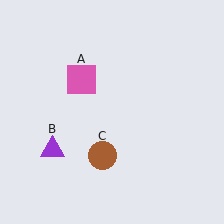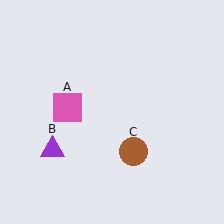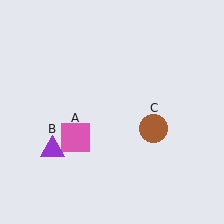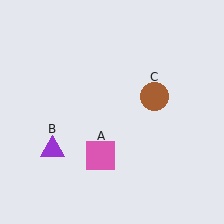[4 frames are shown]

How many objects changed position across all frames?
2 objects changed position: pink square (object A), brown circle (object C).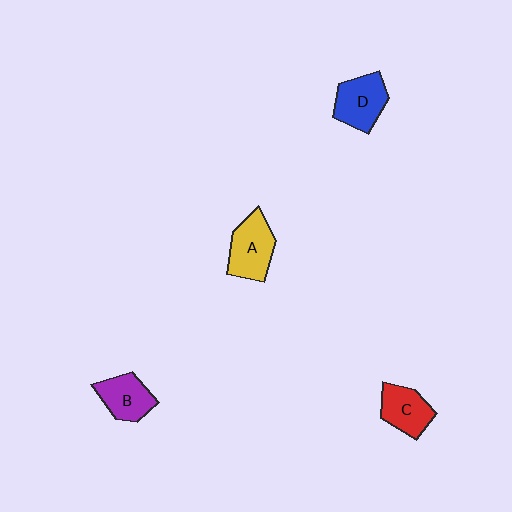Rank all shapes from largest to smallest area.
From largest to smallest: A (yellow), D (blue), C (red), B (purple).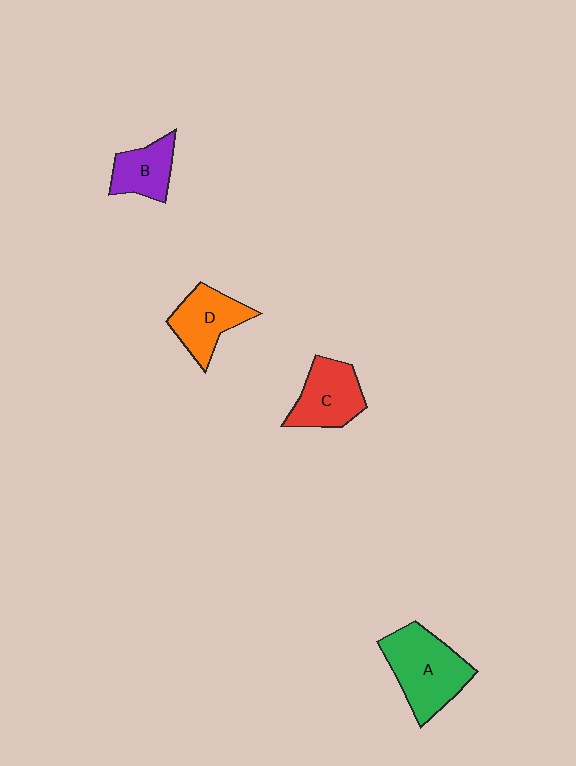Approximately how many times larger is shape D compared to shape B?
Approximately 1.2 times.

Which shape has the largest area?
Shape A (green).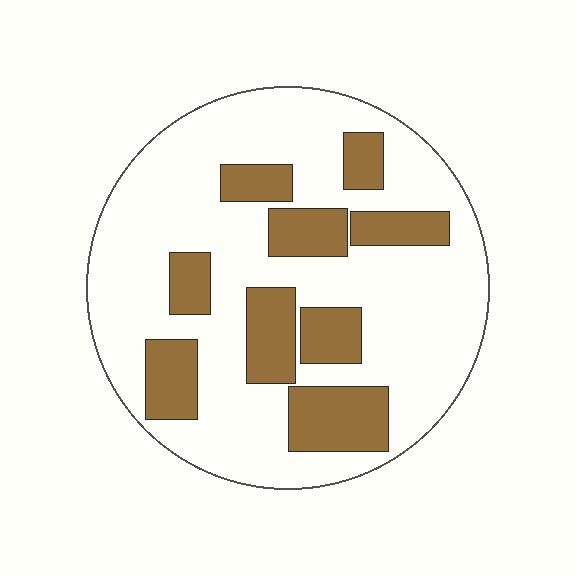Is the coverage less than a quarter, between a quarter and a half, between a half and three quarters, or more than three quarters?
Between a quarter and a half.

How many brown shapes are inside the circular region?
9.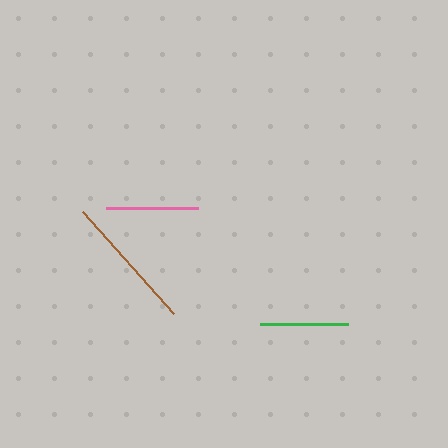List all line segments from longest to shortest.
From longest to shortest: brown, pink, green.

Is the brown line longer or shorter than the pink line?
The brown line is longer than the pink line.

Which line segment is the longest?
The brown line is the longest at approximately 138 pixels.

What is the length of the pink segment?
The pink segment is approximately 91 pixels long.